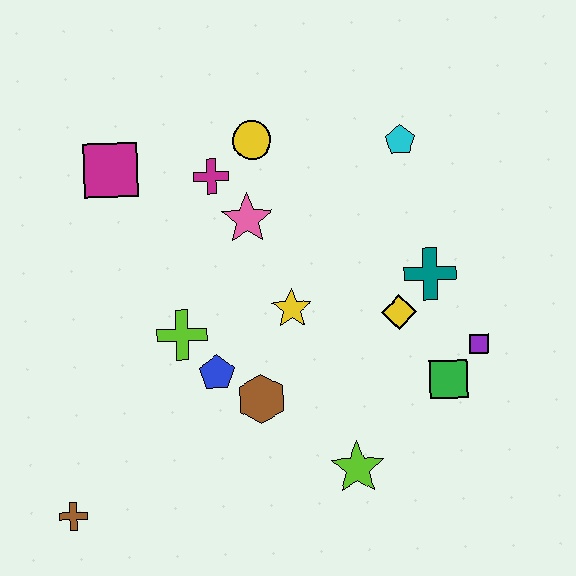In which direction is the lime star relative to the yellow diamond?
The lime star is below the yellow diamond.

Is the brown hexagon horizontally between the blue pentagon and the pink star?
No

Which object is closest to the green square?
The purple square is closest to the green square.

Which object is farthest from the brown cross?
The cyan pentagon is farthest from the brown cross.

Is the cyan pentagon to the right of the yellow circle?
Yes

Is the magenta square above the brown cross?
Yes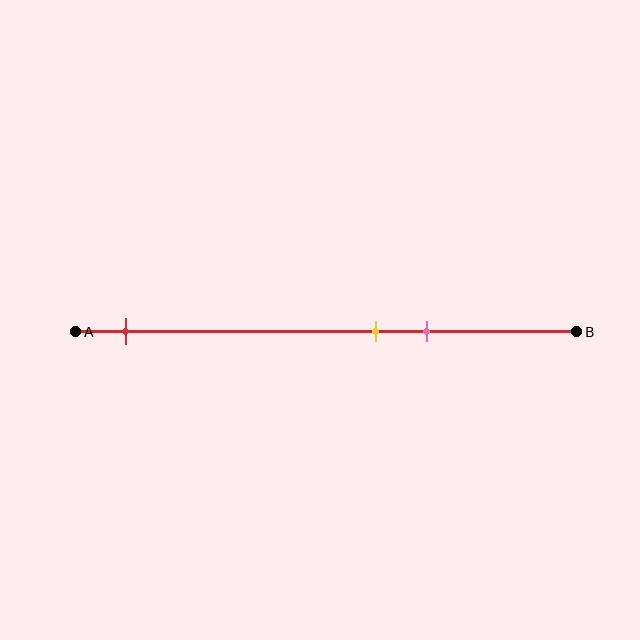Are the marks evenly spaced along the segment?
No, the marks are not evenly spaced.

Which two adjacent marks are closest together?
The yellow and pink marks are the closest adjacent pair.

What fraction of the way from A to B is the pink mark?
The pink mark is approximately 70% (0.7) of the way from A to B.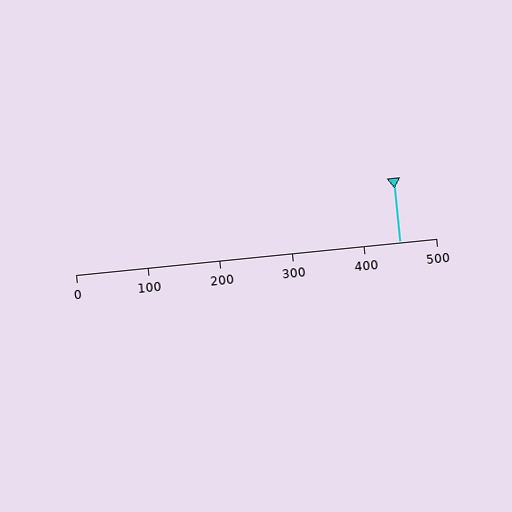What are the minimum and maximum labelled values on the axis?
The axis runs from 0 to 500.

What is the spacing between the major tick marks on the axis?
The major ticks are spaced 100 apart.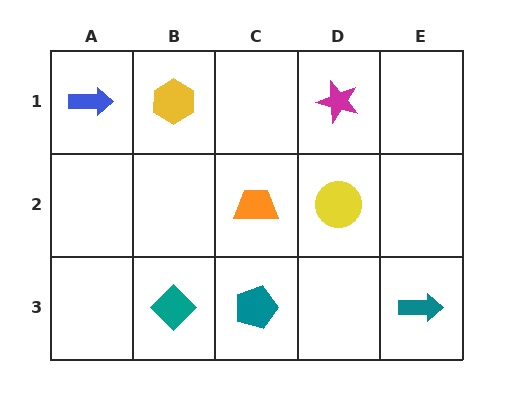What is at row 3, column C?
A teal pentagon.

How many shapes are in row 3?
3 shapes.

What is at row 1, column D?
A magenta star.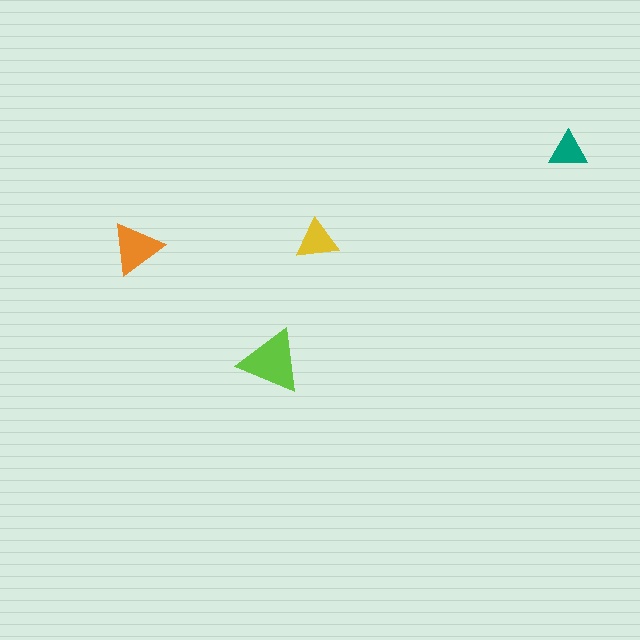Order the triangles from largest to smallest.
the lime one, the orange one, the yellow one, the teal one.